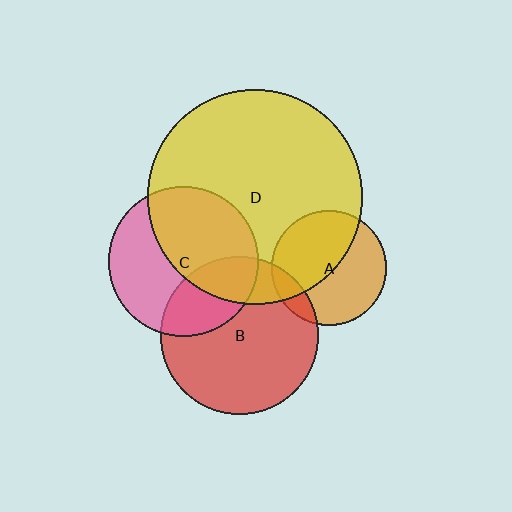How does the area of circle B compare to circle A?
Approximately 1.9 times.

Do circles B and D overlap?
Yes.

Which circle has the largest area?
Circle D (yellow).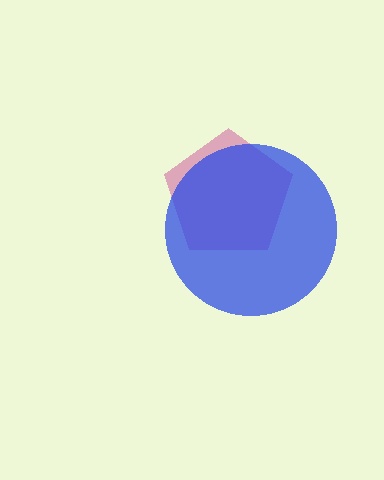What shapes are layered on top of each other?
The layered shapes are: a magenta pentagon, a blue circle.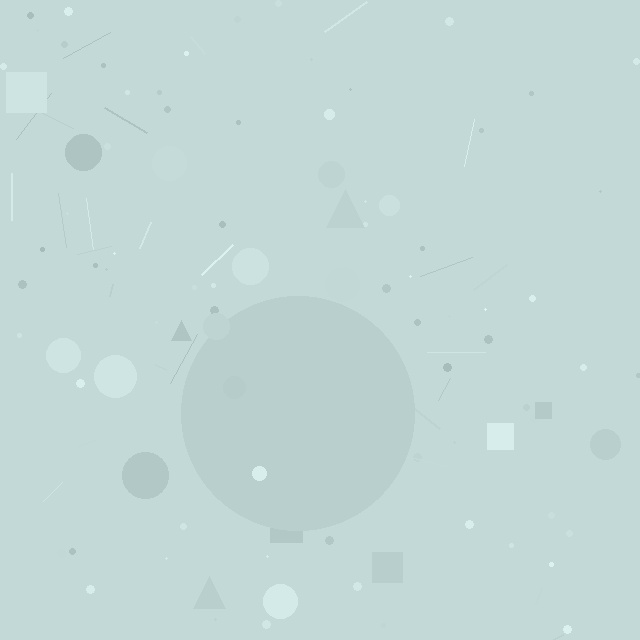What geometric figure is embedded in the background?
A circle is embedded in the background.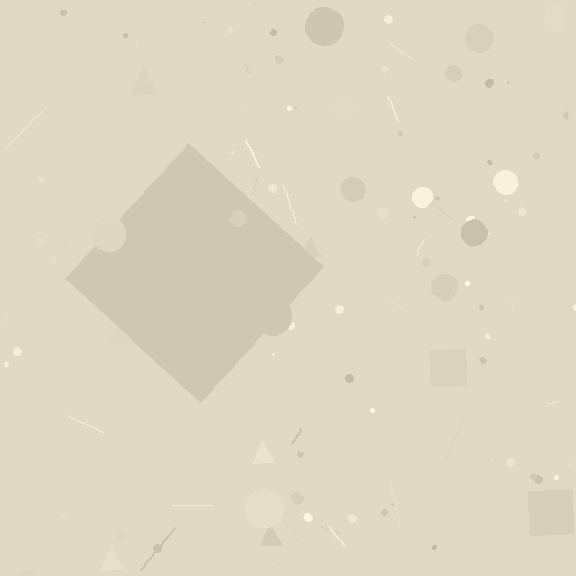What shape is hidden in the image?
A diamond is hidden in the image.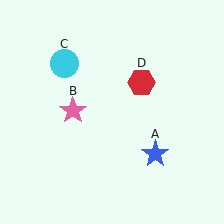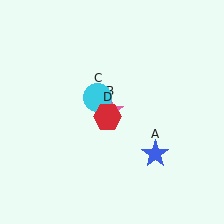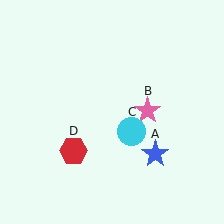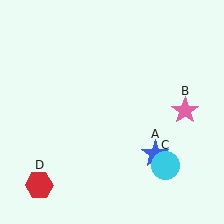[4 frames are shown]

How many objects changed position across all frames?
3 objects changed position: pink star (object B), cyan circle (object C), red hexagon (object D).